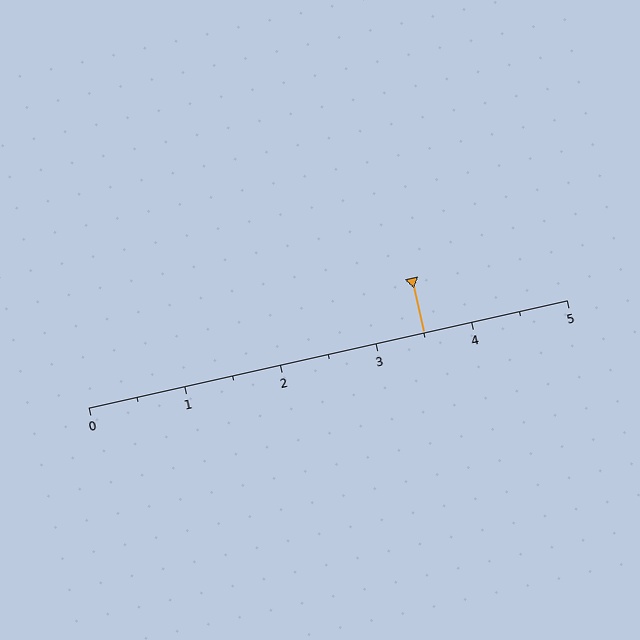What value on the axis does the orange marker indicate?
The marker indicates approximately 3.5.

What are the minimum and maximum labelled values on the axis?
The axis runs from 0 to 5.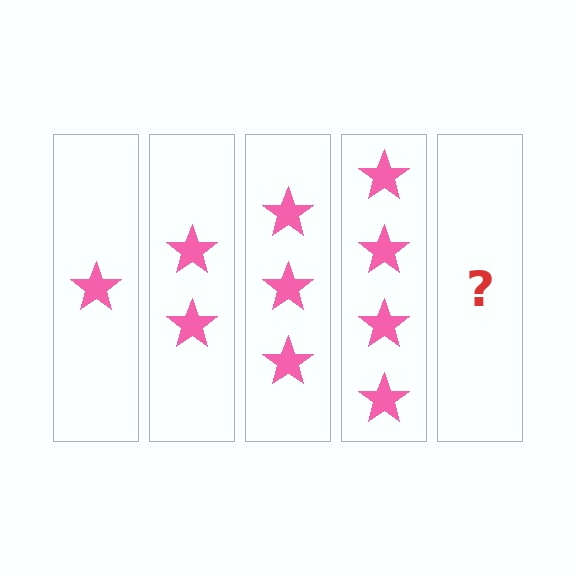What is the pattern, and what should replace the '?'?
The pattern is that each step adds one more star. The '?' should be 5 stars.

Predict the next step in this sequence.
The next step is 5 stars.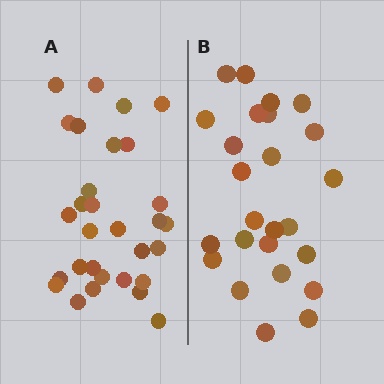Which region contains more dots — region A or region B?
Region A (the left region) has more dots.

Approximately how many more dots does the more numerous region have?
Region A has about 5 more dots than region B.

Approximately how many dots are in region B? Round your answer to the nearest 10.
About 20 dots. (The exact count is 25, which rounds to 20.)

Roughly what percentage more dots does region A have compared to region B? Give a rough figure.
About 20% more.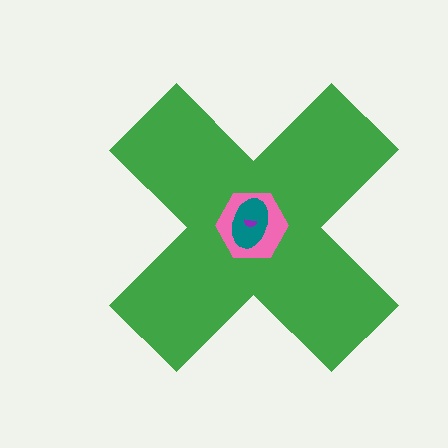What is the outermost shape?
The green cross.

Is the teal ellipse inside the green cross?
Yes.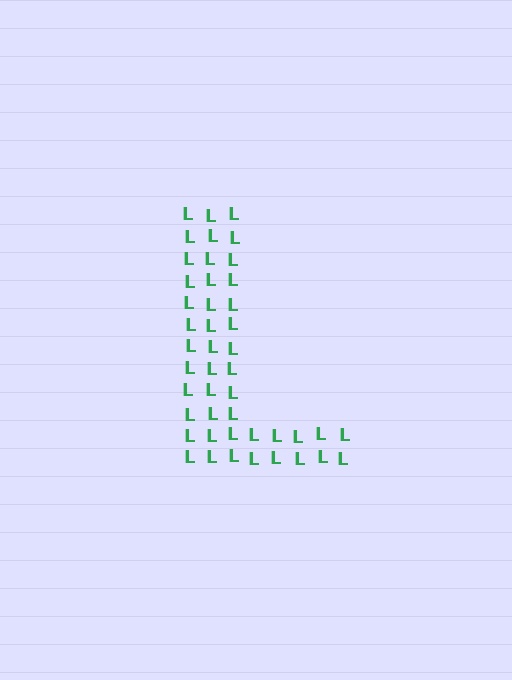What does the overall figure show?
The overall figure shows the letter L.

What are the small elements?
The small elements are letter L's.